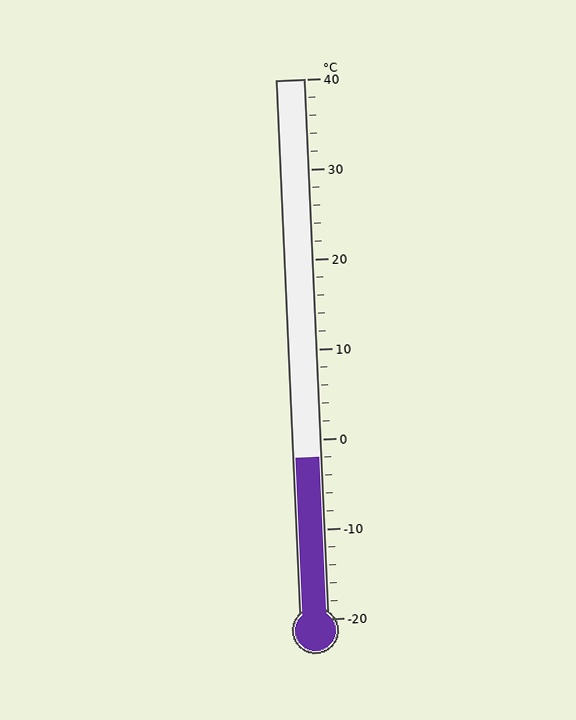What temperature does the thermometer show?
The thermometer shows approximately -2°C.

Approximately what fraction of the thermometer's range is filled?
The thermometer is filled to approximately 30% of its range.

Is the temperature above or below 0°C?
The temperature is below 0°C.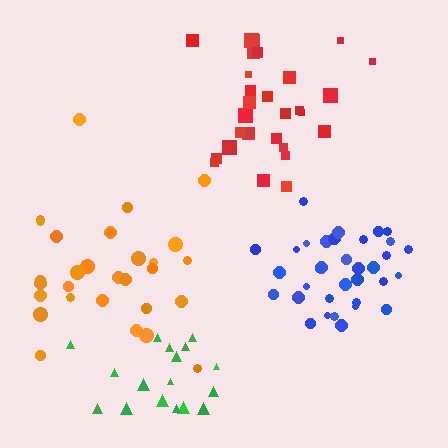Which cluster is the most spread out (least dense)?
Green.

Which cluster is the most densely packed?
Blue.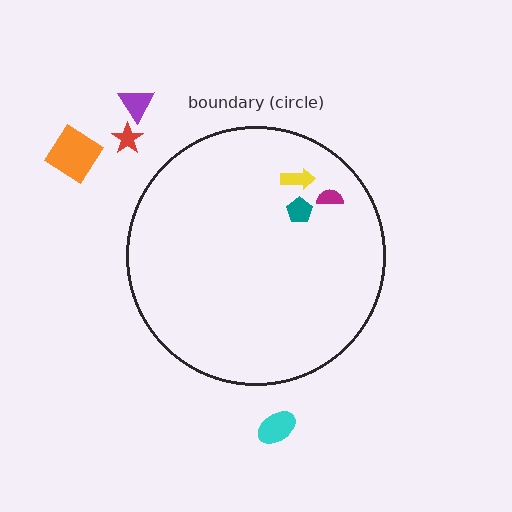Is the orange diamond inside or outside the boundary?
Outside.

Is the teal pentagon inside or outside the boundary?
Inside.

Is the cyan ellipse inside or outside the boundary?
Outside.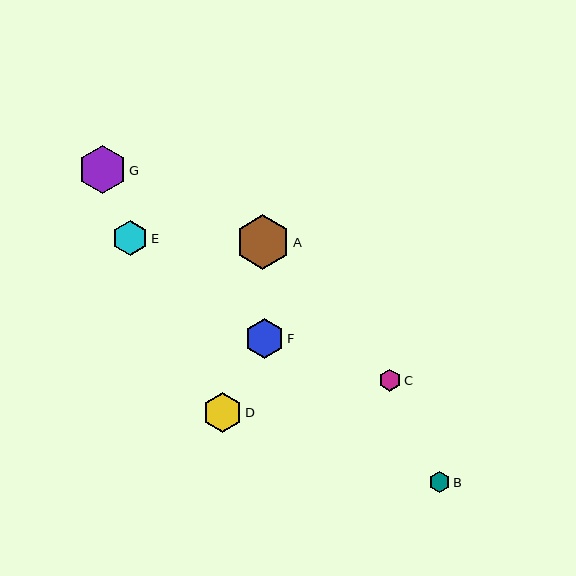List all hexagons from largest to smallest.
From largest to smallest: A, G, D, F, E, C, B.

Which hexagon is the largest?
Hexagon A is the largest with a size of approximately 54 pixels.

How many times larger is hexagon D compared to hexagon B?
Hexagon D is approximately 1.9 times the size of hexagon B.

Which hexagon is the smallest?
Hexagon B is the smallest with a size of approximately 21 pixels.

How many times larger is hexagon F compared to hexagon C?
Hexagon F is approximately 1.8 times the size of hexagon C.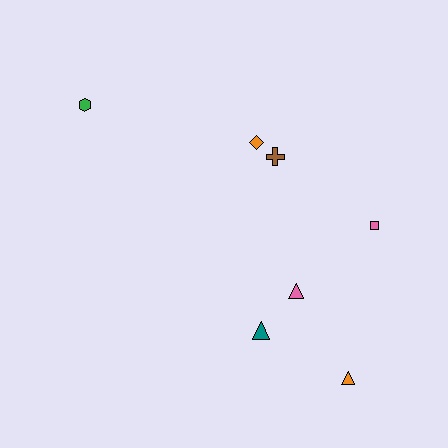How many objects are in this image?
There are 7 objects.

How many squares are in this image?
There is 1 square.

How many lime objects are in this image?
There are no lime objects.